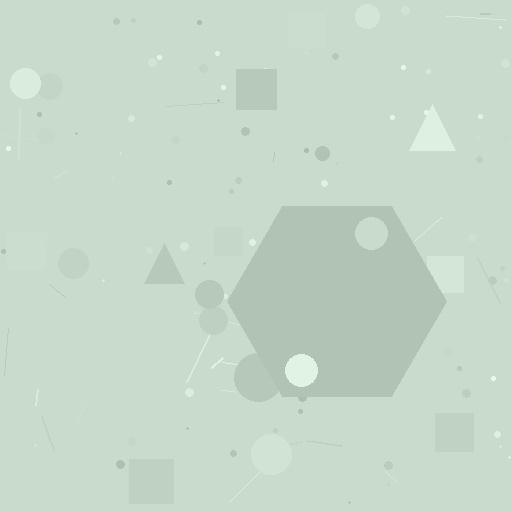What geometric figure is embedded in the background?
A hexagon is embedded in the background.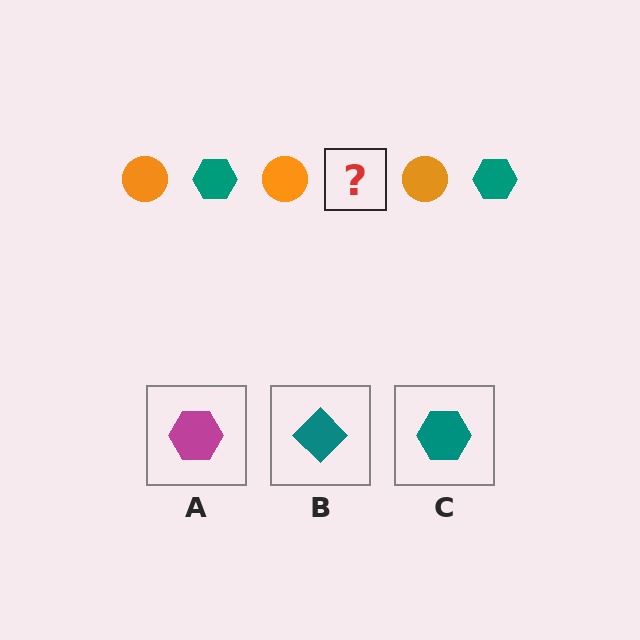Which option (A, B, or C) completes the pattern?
C.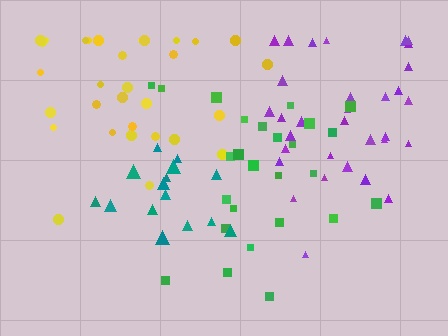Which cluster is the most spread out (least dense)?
Green.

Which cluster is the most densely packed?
Teal.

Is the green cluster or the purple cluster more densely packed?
Purple.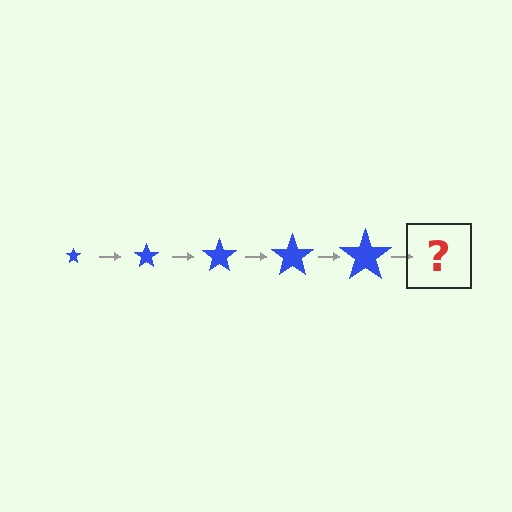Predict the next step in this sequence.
The next step is a blue star, larger than the previous one.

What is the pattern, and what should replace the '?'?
The pattern is that the star gets progressively larger each step. The '?' should be a blue star, larger than the previous one.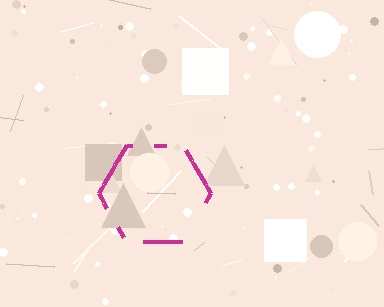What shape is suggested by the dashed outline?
The dashed outline suggests a hexagon.